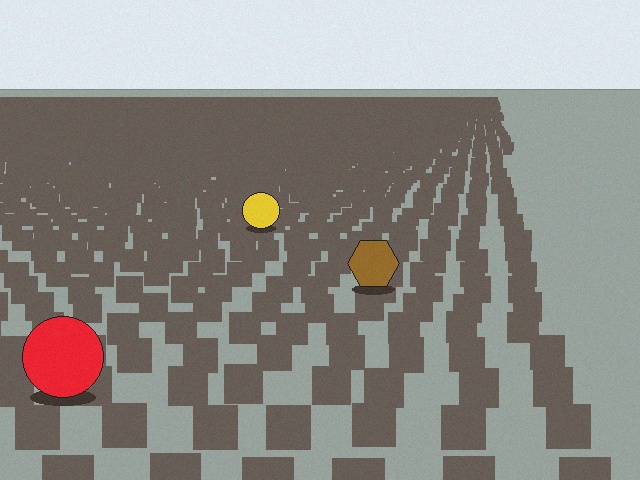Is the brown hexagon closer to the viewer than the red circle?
No. The red circle is closer — you can tell from the texture gradient: the ground texture is coarser near it.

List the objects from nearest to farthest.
From nearest to farthest: the red circle, the brown hexagon, the yellow circle.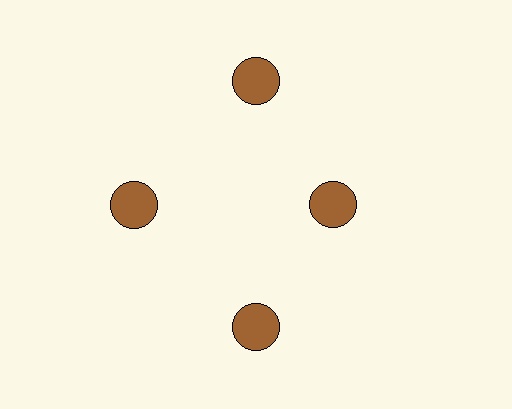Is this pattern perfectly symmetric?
No. The 4 brown circles are arranged in a ring, but one element near the 3 o'clock position is pulled inward toward the center, breaking the 4-fold rotational symmetry.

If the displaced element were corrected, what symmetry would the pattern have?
It would have 4-fold rotational symmetry — the pattern would map onto itself every 90 degrees.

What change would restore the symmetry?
The symmetry would be restored by moving it outward, back onto the ring so that all 4 circles sit at equal angles and equal distance from the center.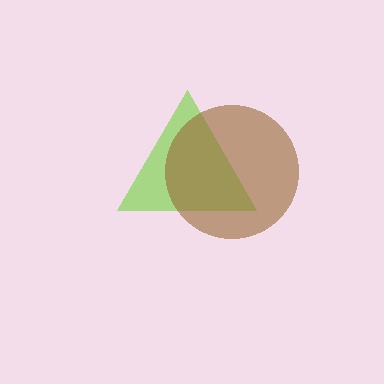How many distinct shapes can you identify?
There are 2 distinct shapes: a lime triangle, a brown circle.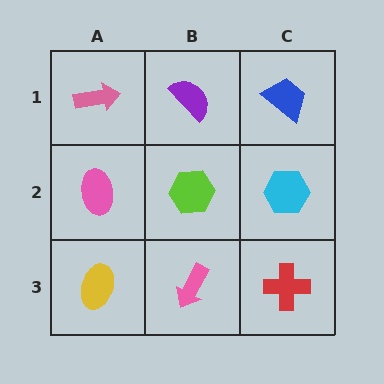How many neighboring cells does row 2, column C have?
3.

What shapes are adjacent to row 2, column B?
A purple semicircle (row 1, column B), a pink arrow (row 3, column B), a pink ellipse (row 2, column A), a cyan hexagon (row 2, column C).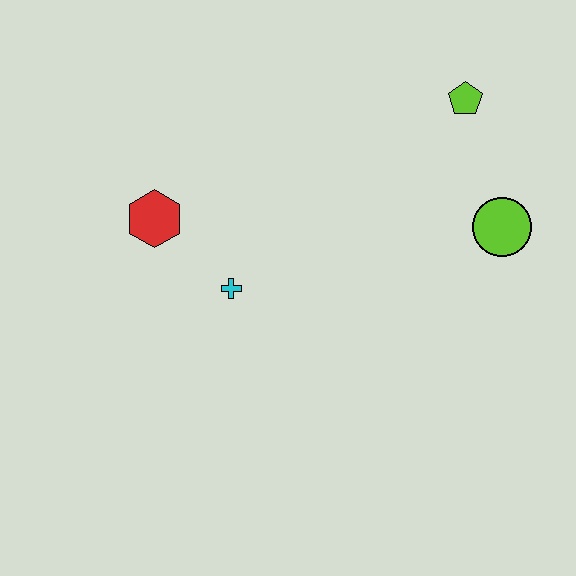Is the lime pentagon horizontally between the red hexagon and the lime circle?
Yes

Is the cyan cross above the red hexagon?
No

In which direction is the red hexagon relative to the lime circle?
The red hexagon is to the left of the lime circle.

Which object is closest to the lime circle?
The lime pentagon is closest to the lime circle.